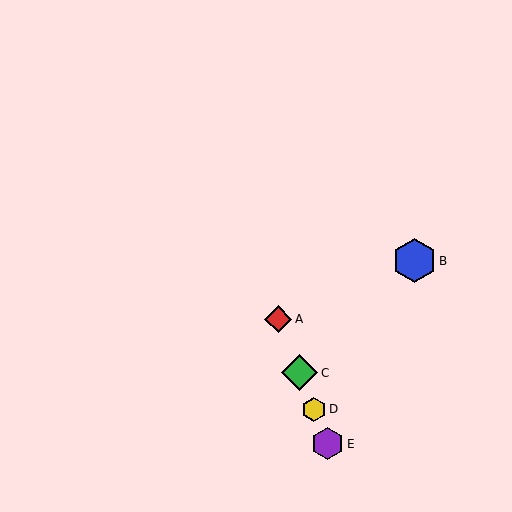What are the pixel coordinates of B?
Object B is at (414, 261).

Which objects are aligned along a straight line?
Objects A, C, D, E are aligned along a straight line.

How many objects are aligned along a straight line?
4 objects (A, C, D, E) are aligned along a straight line.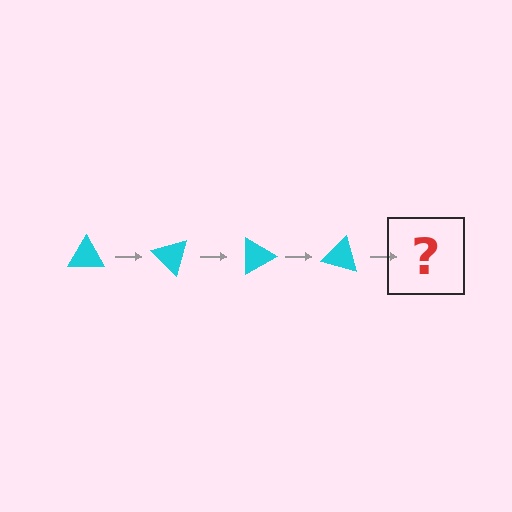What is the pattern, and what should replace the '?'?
The pattern is that the triangle rotates 45 degrees each step. The '?' should be a cyan triangle rotated 180 degrees.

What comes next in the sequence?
The next element should be a cyan triangle rotated 180 degrees.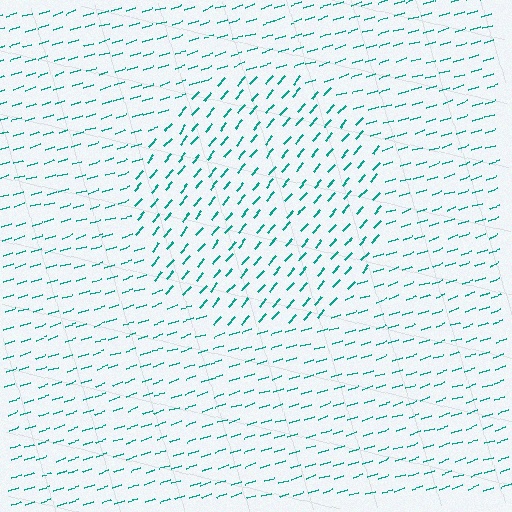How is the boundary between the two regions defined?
The boundary is defined purely by a change in line orientation (approximately 30 degrees difference). All lines are the same color and thickness.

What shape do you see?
I see a circle.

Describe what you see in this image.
The image is filled with small teal line segments. A circle region in the image has lines oriented differently from the surrounding lines, creating a visible texture boundary.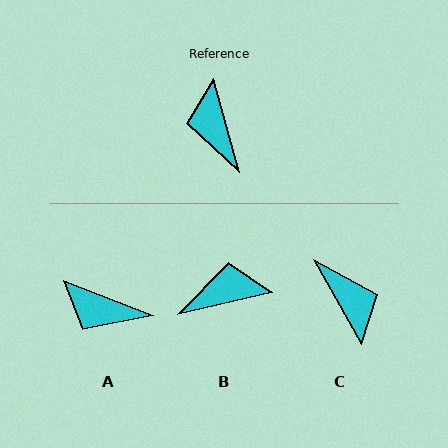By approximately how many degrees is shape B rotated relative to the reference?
Approximately 92 degrees clockwise.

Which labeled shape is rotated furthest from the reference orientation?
C, about 166 degrees away.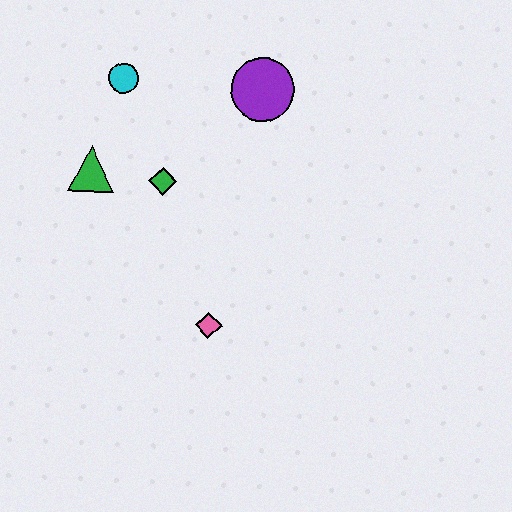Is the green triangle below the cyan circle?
Yes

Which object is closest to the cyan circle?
The green triangle is closest to the cyan circle.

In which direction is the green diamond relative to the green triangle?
The green diamond is to the right of the green triangle.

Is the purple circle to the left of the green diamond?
No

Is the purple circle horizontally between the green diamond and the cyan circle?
No